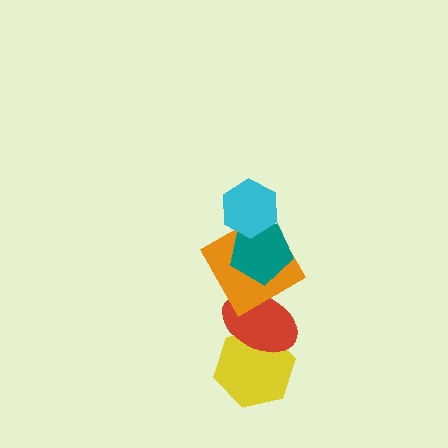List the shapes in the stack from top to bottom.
From top to bottom: the cyan hexagon, the teal pentagon, the orange square, the red ellipse, the yellow hexagon.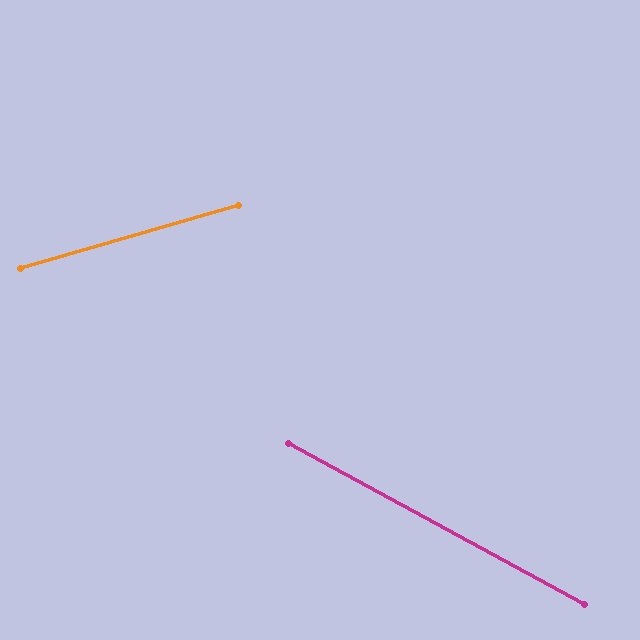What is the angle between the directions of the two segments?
Approximately 45 degrees.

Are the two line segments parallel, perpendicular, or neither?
Neither parallel nor perpendicular — they differ by about 45°.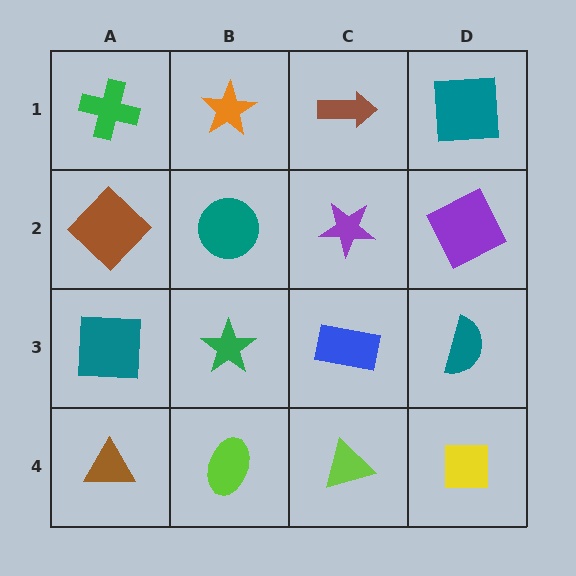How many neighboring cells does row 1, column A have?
2.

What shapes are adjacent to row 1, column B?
A teal circle (row 2, column B), a green cross (row 1, column A), a brown arrow (row 1, column C).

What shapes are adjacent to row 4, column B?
A green star (row 3, column B), a brown triangle (row 4, column A), a lime triangle (row 4, column C).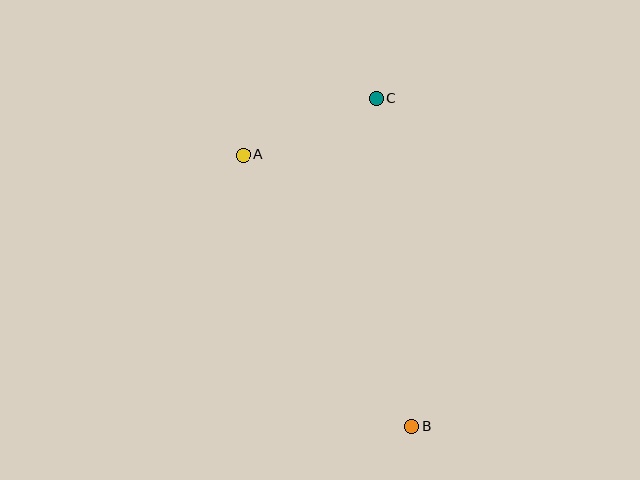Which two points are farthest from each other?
Points B and C are farthest from each other.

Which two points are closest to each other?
Points A and C are closest to each other.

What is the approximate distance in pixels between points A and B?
The distance between A and B is approximately 320 pixels.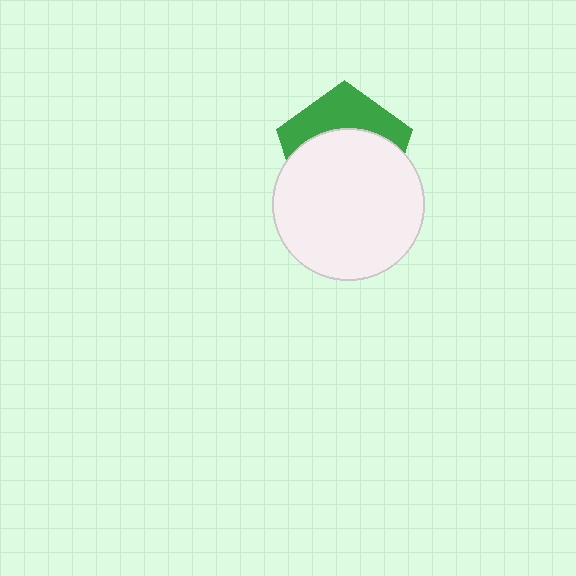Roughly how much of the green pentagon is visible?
A small part of it is visible (roughly 37%).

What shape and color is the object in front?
The object in front is a white circle.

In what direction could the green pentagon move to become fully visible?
The green pentagon could move up. That would shift it out from behind the white circle entirely.